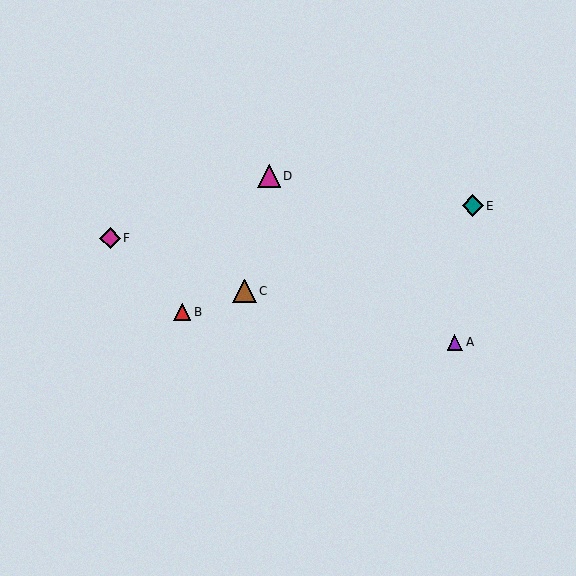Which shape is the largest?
The brown triangle (labeled C) is the largest.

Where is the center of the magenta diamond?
The center of the magenta diamond is at (110, 238).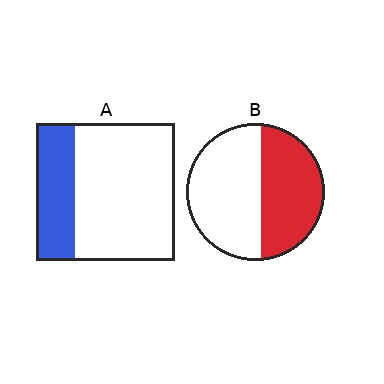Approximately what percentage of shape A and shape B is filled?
A is approximately 30% and B is approximately 45%.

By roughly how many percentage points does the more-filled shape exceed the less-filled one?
By roughly 15 percentage points (B over A).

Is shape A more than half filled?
No.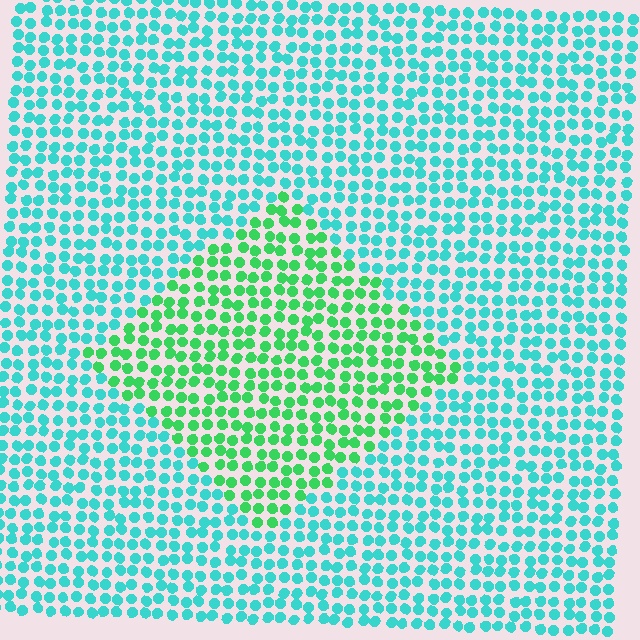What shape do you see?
I see a diamond.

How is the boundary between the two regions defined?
The boundary is defined purely by a slight shift in hue (about 43 degrees). Spacing, size, and orientation are identical on both sides.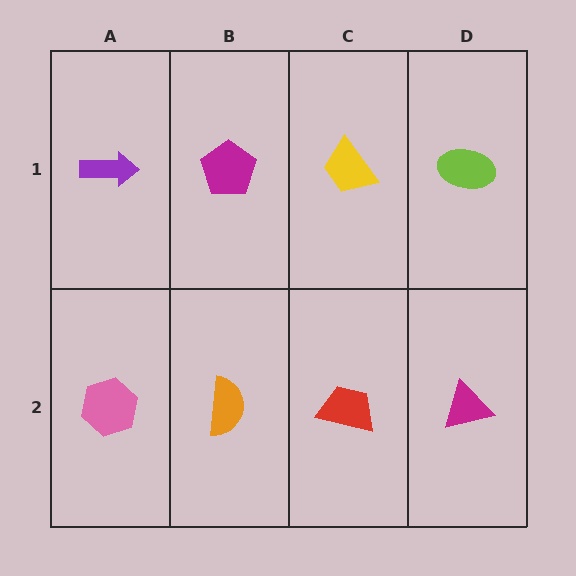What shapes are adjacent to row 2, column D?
A lime ellipse (row 1, column D), a red trapezoid (row 2, column C).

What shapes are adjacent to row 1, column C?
A red trapezoid (row 2, column C), a magenta pentagon (row 1, column B), a lime ellipse (row 1, column D).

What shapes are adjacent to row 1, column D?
A magenta triangle (row 2, column D), a yellow trapezoid (row 1, column C).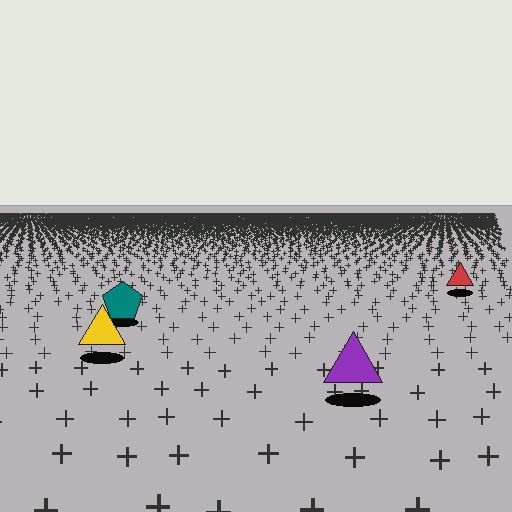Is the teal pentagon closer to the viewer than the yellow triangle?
No. The yellow triangle is closer — you can tell from the texture gradient: the ground texture is coarser near it.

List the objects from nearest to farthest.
From nearest to farthest: the purple triangle, the yellow triangle, the teal pentagon, the red triangle.